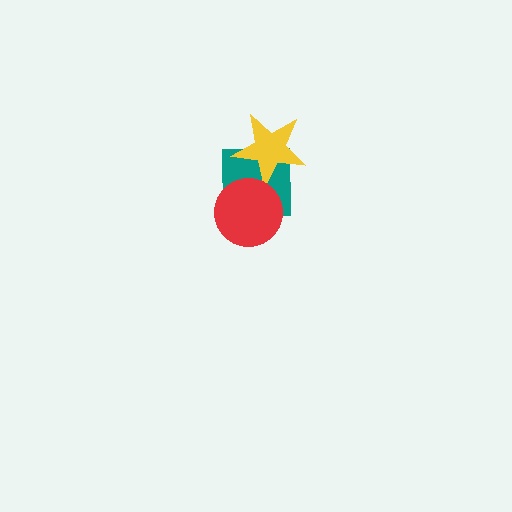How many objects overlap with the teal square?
2 objects overlap with the teal square.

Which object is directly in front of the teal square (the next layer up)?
The yellow star is directly in front of the teal square.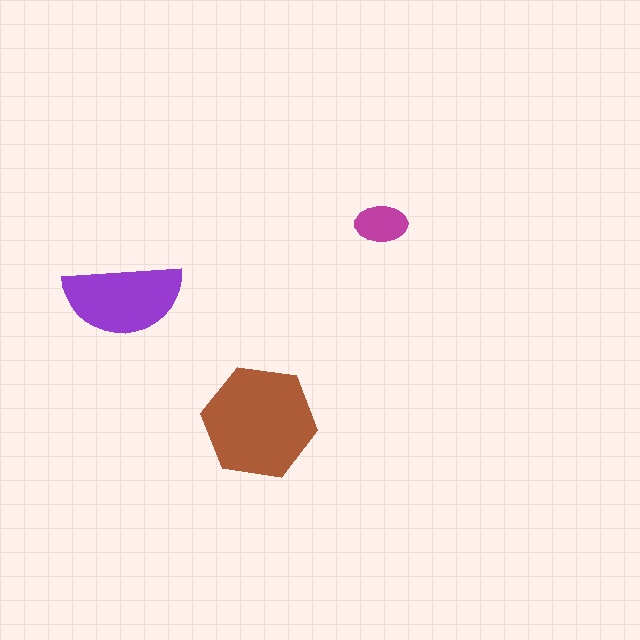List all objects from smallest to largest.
The magenta ellipse, the purple semicircle, the brown hexagon.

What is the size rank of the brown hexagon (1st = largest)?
1st.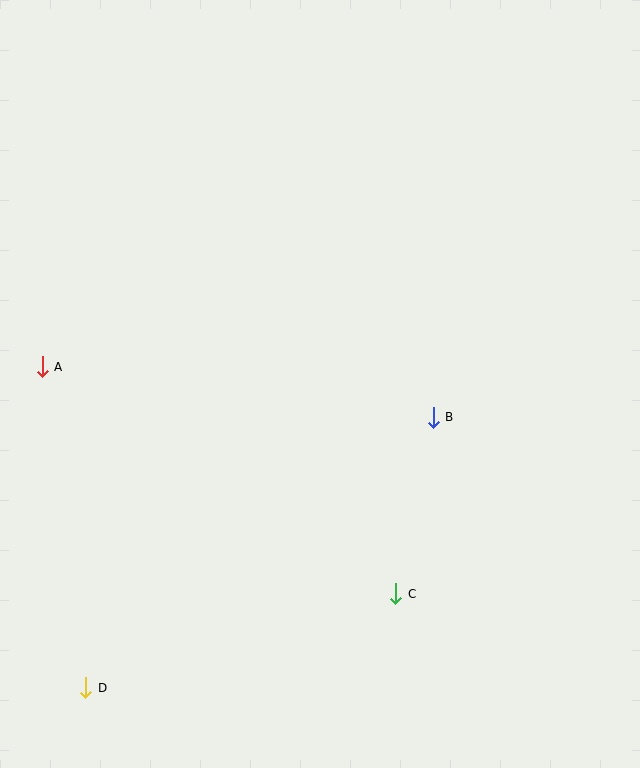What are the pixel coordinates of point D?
Point D is at (86, 688).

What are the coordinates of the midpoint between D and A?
The midpoint between D and A is at (64, 527).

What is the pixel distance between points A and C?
The distance between A and C is 420 pixels.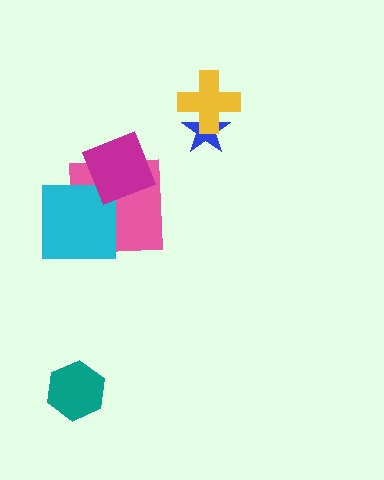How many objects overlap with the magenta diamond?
2 objects overlap with the magenta diamond.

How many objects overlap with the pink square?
2 objects overlap with the pink square.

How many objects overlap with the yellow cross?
1 object overlaps with the yellow cross.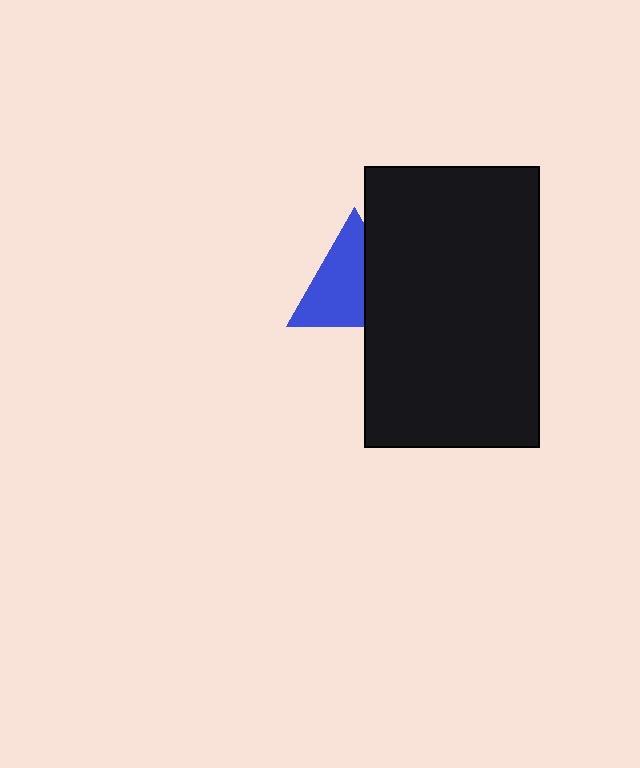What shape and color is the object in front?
The object in front is a black rectangle.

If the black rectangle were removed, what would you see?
You would see the complete blue triangle.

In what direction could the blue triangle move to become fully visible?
The blue triangle could move left. That would shift it out from behind the black rectangle entirely.